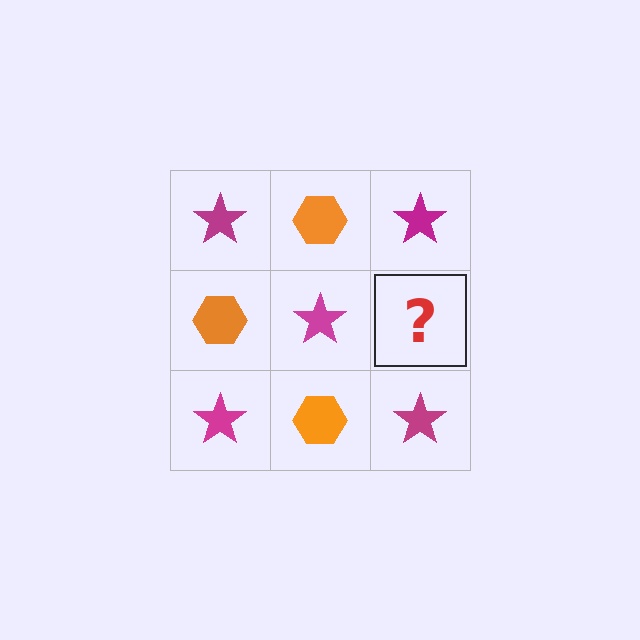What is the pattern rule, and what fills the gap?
The rule is that it alternates magenta star and orange hexagon in a checkerboard pattern. The gap should be filled with an orange hexagon.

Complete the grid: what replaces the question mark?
The question mark should be replaced with an orange hexagon.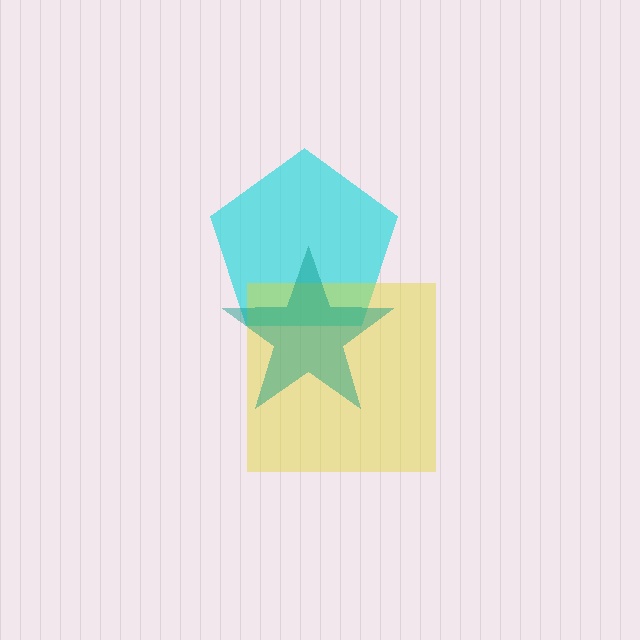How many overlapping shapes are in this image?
There are 3 overlapping shapes in the image.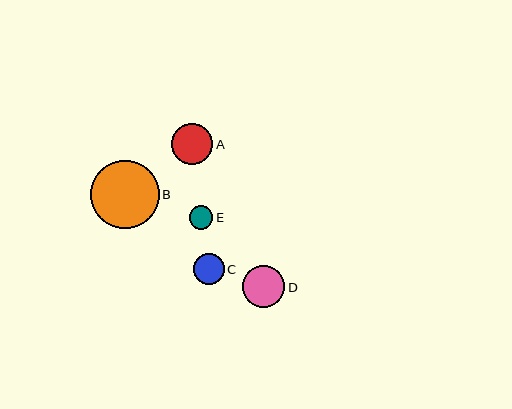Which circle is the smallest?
Circle E is the smallest with a size of approximately 23 pixels.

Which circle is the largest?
Circle B is the largest with a size of approximately 68 pixels.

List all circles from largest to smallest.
From largest to smallest: B, D, A, C, E.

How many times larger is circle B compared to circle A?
Circle B is approximately 1.6 times the size of circle A.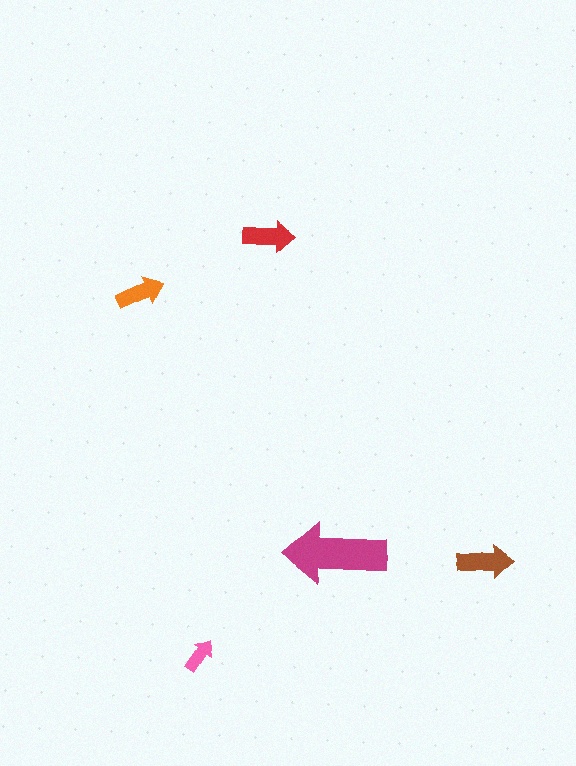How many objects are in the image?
There are 5 objects in the image.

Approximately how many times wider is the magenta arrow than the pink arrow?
About 3 times wider.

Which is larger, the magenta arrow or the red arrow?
The magenta one.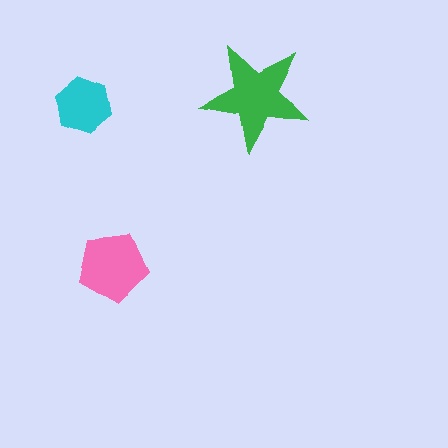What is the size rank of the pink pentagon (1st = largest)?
2nd.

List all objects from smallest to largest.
The cyan hexagon, the pink pentagon, the green star.